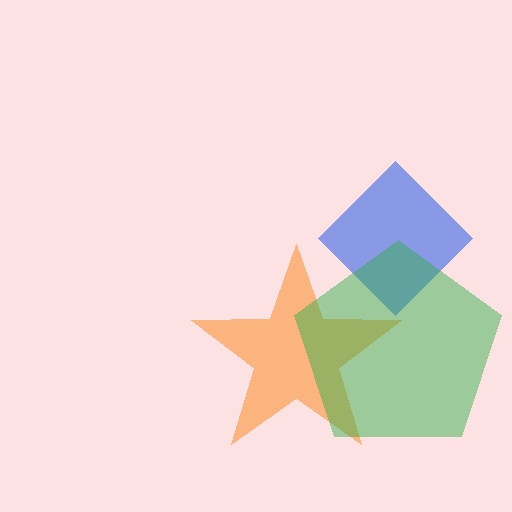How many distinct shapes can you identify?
There are 3 distinct shapes: a blue diamond, an orange star, a green pentagon.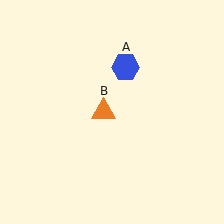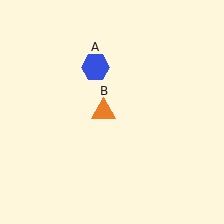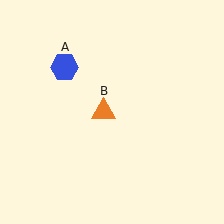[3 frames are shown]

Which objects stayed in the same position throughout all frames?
Orange triangle (object B) remained stationary.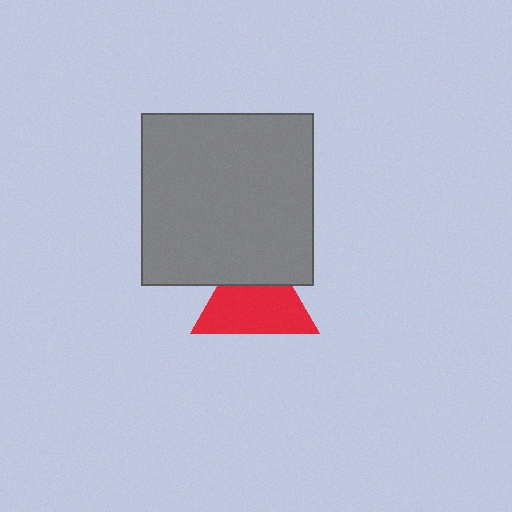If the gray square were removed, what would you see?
You would see the complete red triangle.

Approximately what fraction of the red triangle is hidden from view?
Roughly 33% of the red triangle is hidden behind the gray square.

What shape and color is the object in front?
The object in front is a gray square.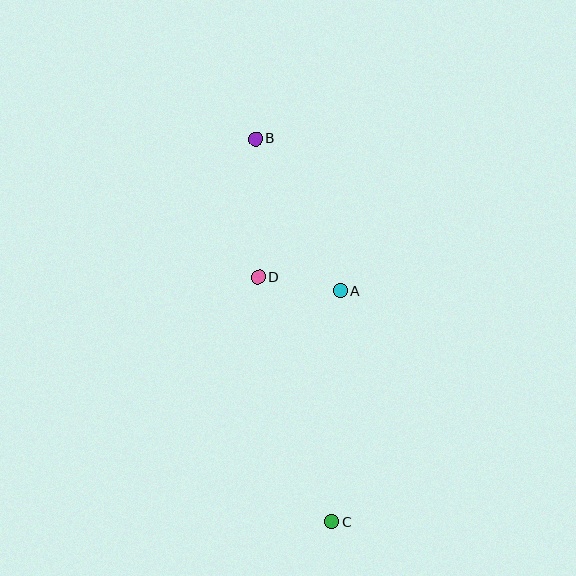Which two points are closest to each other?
Points A and D are closest to each other.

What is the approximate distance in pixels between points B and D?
The distance between B and D is approximately 138 pixels.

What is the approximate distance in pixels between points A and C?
The distance between A and C is approximately 231 pixels.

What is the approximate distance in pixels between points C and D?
The distance between C and D is approximately 256 pixels.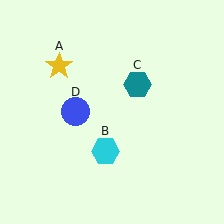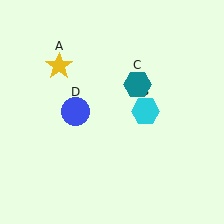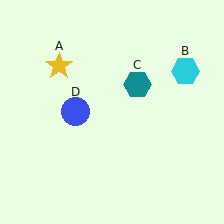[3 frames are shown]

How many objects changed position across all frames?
1 object changed position: cyan hexagon (object B).